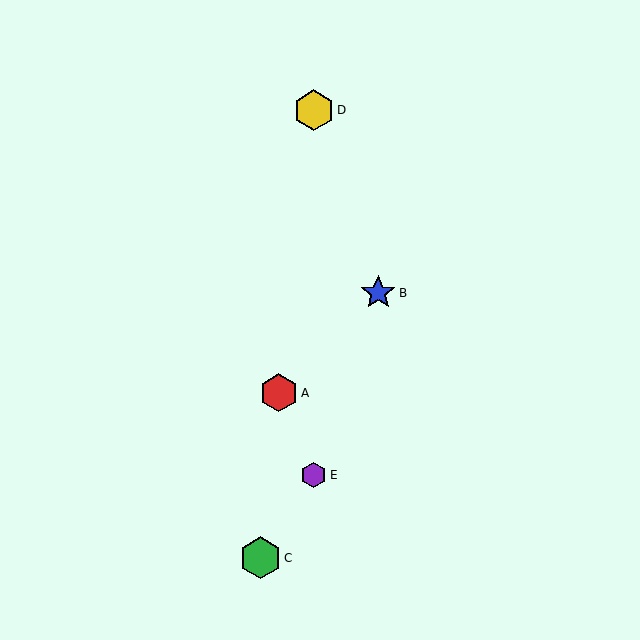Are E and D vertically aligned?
Yes, both are at x≈314.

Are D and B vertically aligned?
No, D is at x≈314 and B is at x≈378.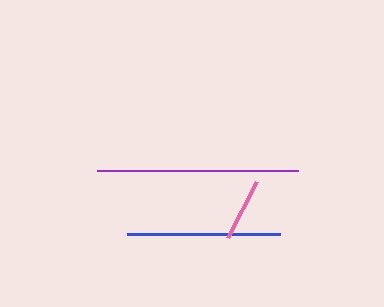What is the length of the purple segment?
The purple segment is approximately 200 pixels long.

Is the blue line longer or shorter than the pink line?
The blue line is longer than the pink line.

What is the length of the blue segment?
The blue segment is approximately 153 pixels long.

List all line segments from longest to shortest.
From longest to shortest: purple, blue, pink.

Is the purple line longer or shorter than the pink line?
The purple line is longer than the pink line.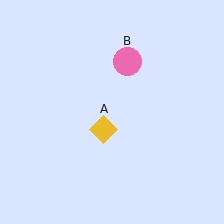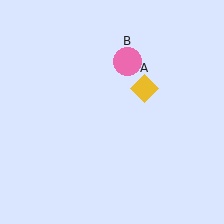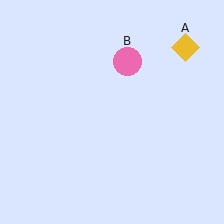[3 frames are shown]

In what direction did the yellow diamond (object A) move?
The yellow diamond (object A) moved up and to the right.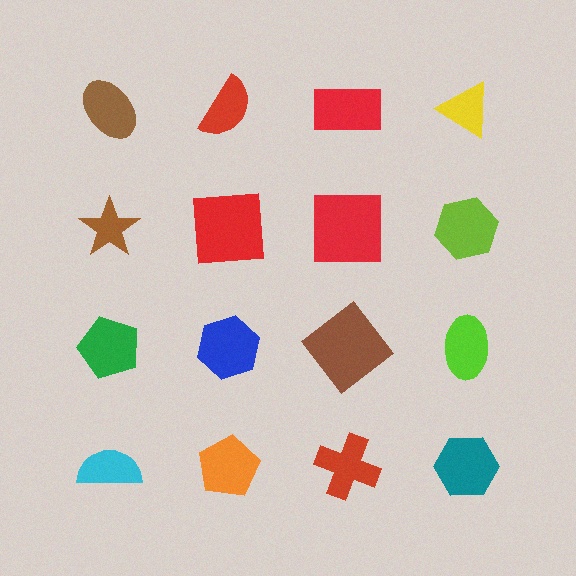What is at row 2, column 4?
A lime hexagon.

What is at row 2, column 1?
A brown star.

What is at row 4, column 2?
An orange pentagon.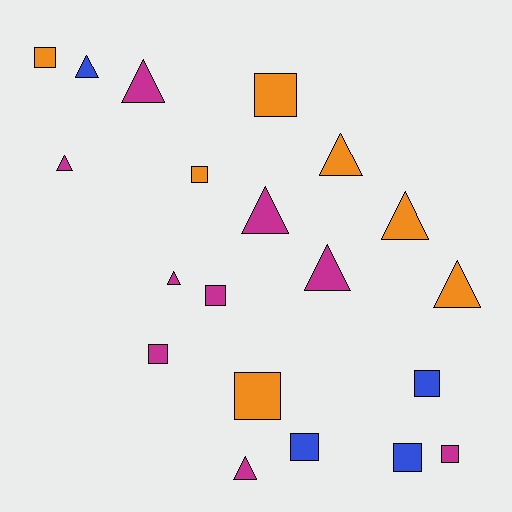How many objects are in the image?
There are 20 objects.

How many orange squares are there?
There are 4 orange squares.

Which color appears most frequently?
Magenta, with 9 objects.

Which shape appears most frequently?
Square, with 10 objects.